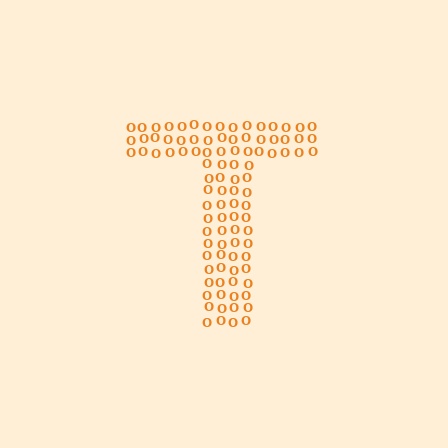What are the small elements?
The small elements are letter O's.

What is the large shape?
The large shape is the letter T.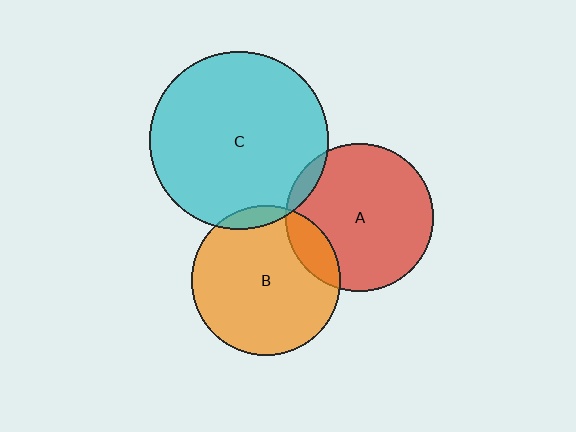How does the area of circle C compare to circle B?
Approximately 1.4 times.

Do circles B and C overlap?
Yes.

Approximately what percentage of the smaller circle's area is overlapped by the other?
Approximately 5%.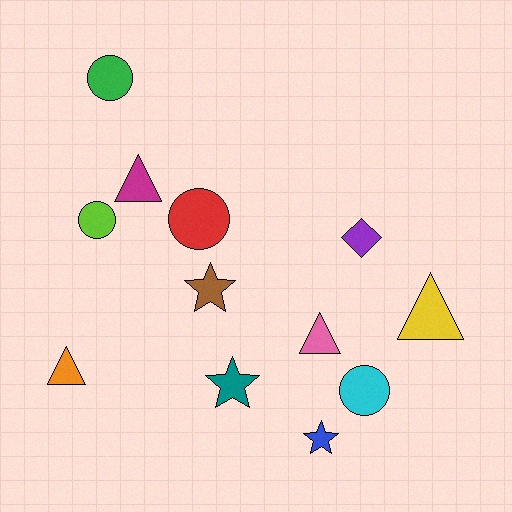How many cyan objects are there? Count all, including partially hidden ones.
There is 1 cyan object.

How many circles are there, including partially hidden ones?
There are 4 circles.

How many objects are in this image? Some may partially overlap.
There are 12 objects.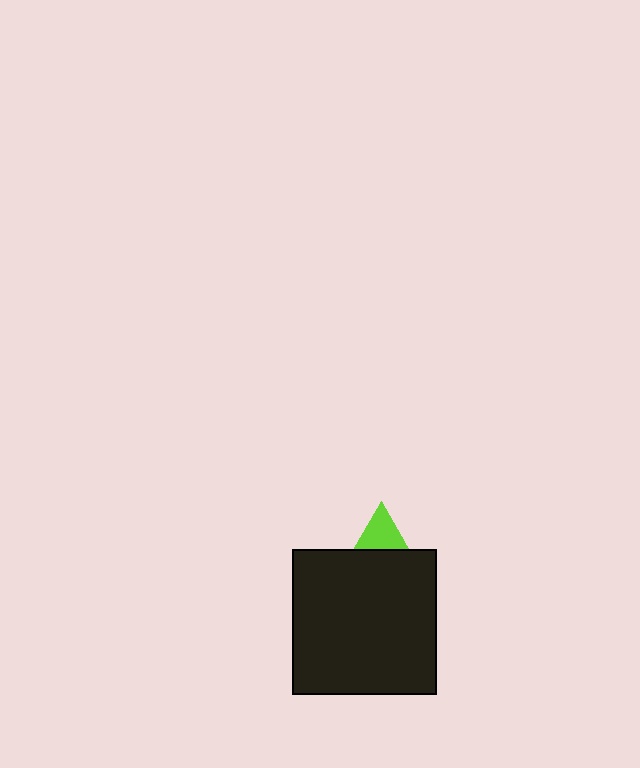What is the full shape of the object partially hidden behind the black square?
The partially hidden object is a lime triangle.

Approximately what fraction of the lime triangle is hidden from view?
Roughly 68% of the lime triangle is hidden behind the black square.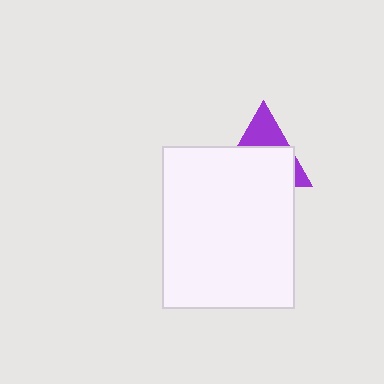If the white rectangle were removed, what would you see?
You would see the complete purple triangle.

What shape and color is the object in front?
The object in front is a white rectangle.